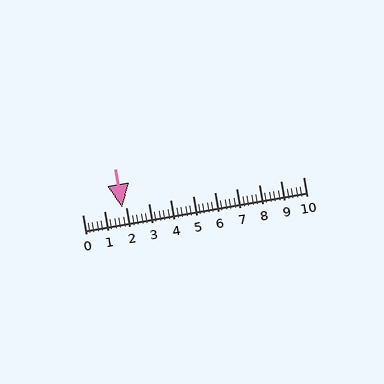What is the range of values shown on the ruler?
The ruler shows values from 0 to 10.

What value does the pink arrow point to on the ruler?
The pink arrow points to approximately 1.8.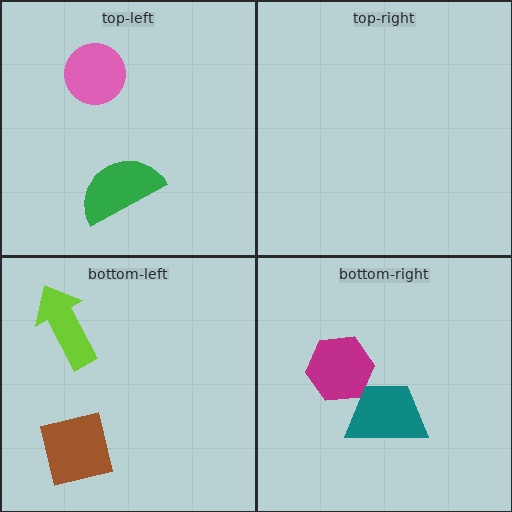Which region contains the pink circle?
The top-left region.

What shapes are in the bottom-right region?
The magenta hexagon, the teal trapezoid.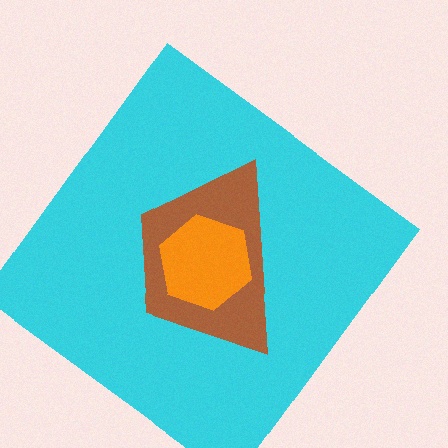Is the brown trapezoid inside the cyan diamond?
Yes.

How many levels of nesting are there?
3.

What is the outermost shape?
The cyan diamond.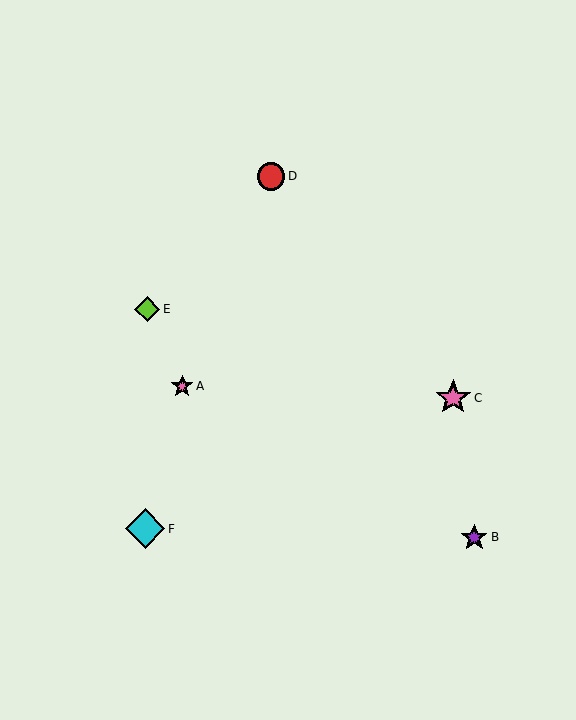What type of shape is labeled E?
Shape E is a lime diamond.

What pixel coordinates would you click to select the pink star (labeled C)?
Click at (453, 398) to select the pink star C.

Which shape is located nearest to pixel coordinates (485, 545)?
The purple star (labeled B) at (474, 537) is nearest to that location.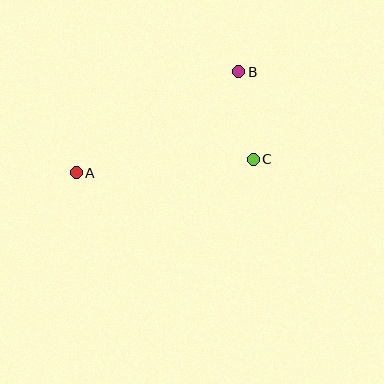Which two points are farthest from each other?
Points A and B are farthest from each other.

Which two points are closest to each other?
Points B and C are closest to each other.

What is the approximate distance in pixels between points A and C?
The distance between A and C is approximately 177 pixels.